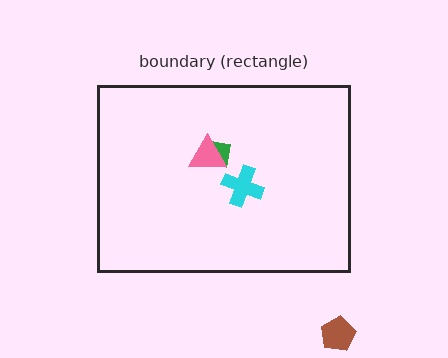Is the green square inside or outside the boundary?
Inside.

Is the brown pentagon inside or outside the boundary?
Outside.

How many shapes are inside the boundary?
3 inside, 1 outside.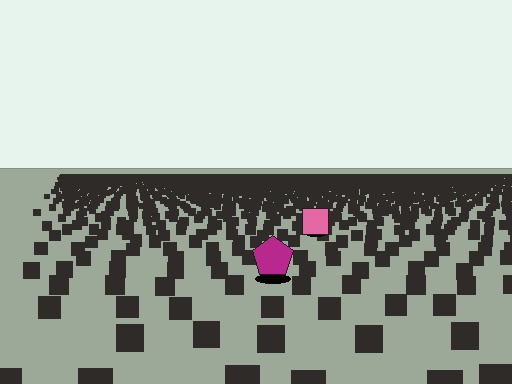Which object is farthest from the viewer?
The pink square is farthest from the viewer. It appears smaller and the ground texture around it is denser.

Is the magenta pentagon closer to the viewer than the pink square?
Yes. The magenta pentagon is closer — you can tell from the texture gradient: the ground texture is coarser near it.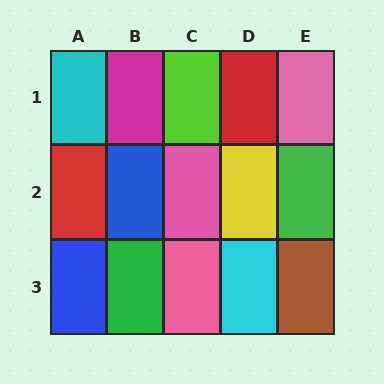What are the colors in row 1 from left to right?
Cyan, magenta, lime, red, pink.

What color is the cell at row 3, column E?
Brown.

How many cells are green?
2 cells are green.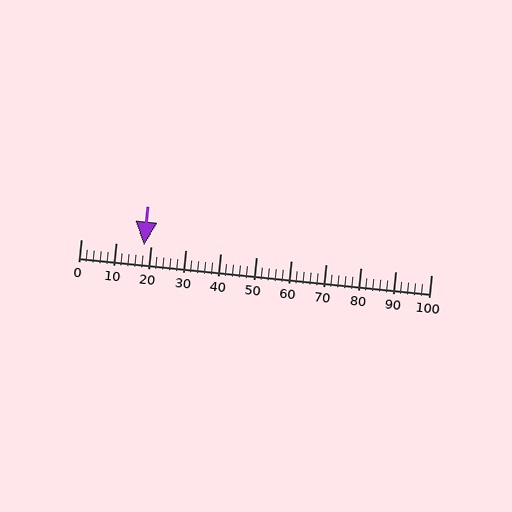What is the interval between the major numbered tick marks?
The major tick marks are spaced 10 units apart.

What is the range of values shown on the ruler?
The ruler shows values from 0 to 100.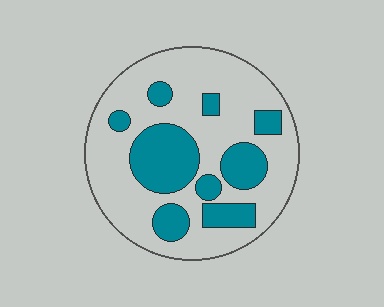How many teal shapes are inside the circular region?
9.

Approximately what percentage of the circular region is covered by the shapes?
Approximately 30%.